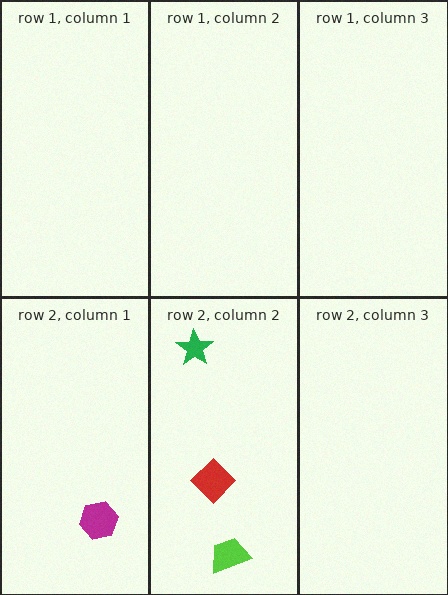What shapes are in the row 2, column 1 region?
The magenta hexagon.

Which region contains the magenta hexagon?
The row 2, column 1 region.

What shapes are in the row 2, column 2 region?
The red diamond, the green star, the lime trapezoid.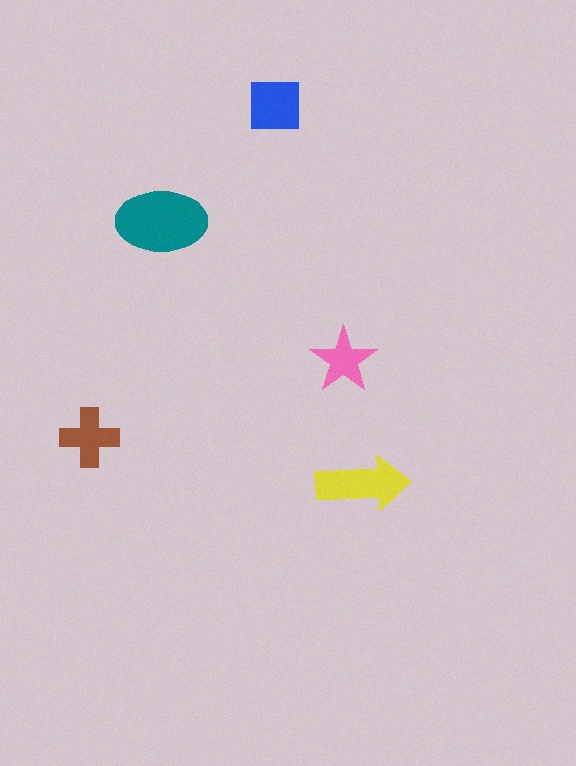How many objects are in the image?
There are 5 objects in the image.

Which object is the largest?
The teal ellipse.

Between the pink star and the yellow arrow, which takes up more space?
The yellow arrow.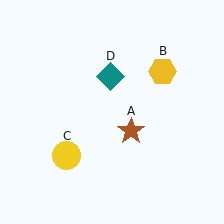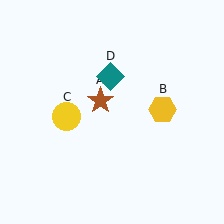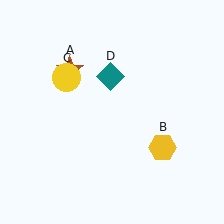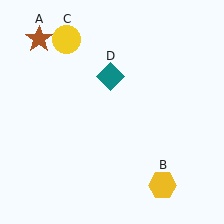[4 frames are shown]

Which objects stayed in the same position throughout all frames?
Teal diamond (object D) remained stationary.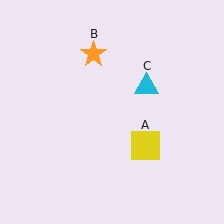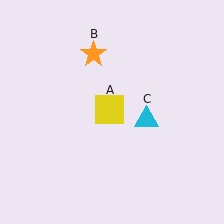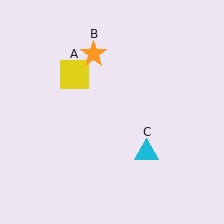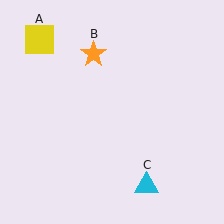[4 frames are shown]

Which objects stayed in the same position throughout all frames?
Orange star (object B) remained stationary.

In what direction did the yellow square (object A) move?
The yellow square (object A) moved up and to the left.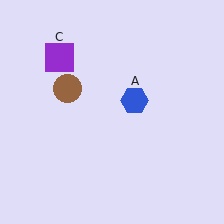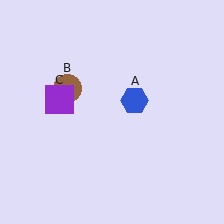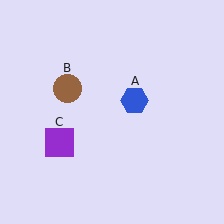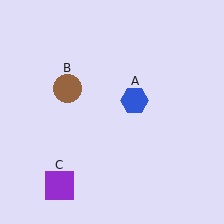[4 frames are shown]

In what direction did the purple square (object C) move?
The purple square (object C) moved down.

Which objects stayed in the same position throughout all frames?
Blue hexagon (object A) and brown circle (object B) remained stationary.